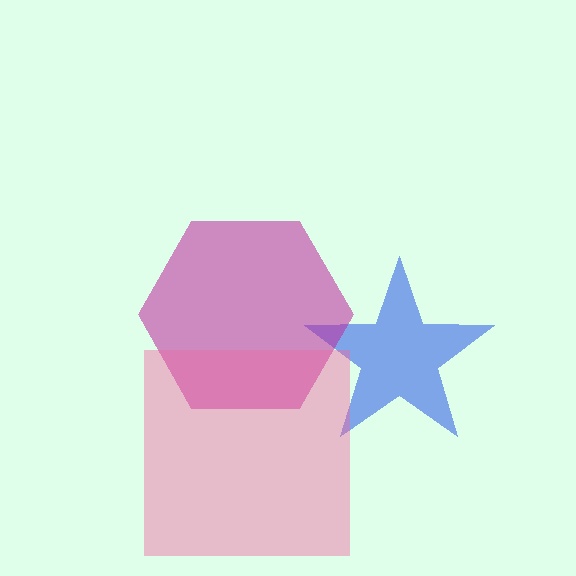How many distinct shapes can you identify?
There are 3 distinct shapes: a blue star, a magenta hexagon, a pink square.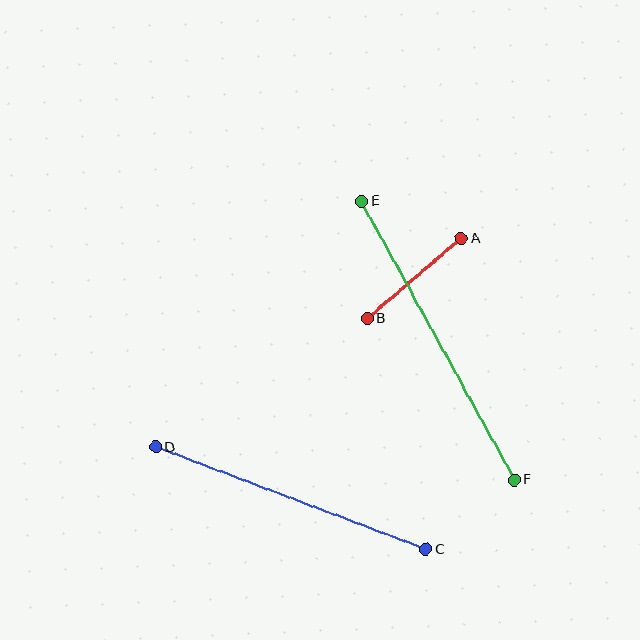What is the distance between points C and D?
The distance is approximately 289 pixels.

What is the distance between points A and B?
The distance is approximately 124 pixels.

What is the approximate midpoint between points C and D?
The midpoint is at approximately (291, 498) pixels.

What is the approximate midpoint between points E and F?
The midpoint is at approximately (438, 341) pixels.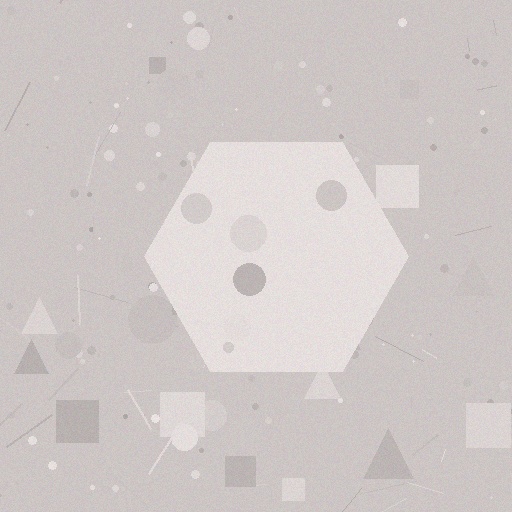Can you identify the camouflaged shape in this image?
The camouflaged shape is a hexagon.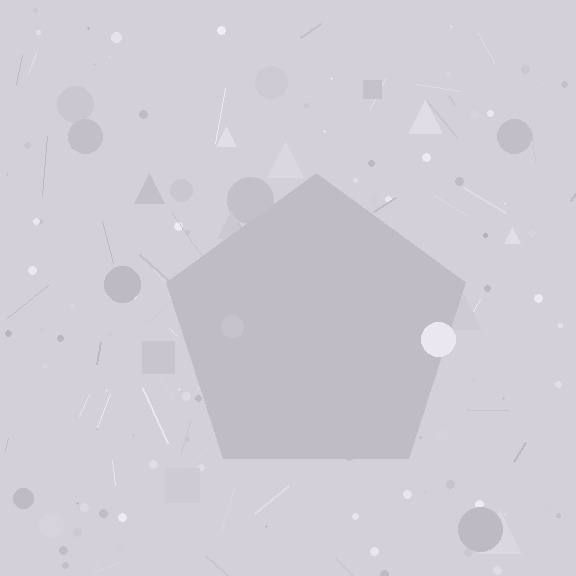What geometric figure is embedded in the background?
A pentagon is embedded in the background.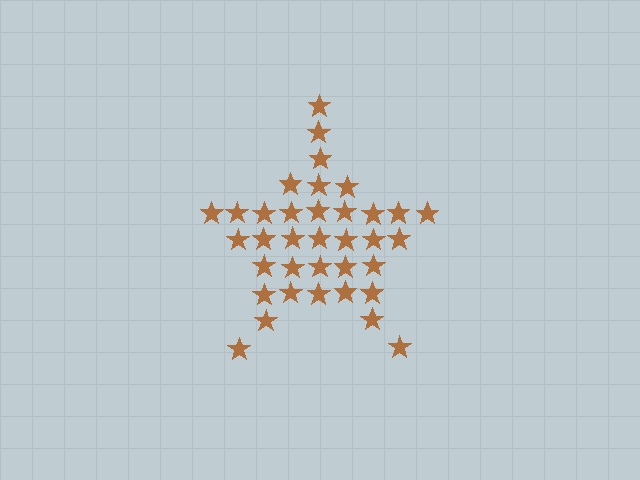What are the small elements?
The small elements are stars.